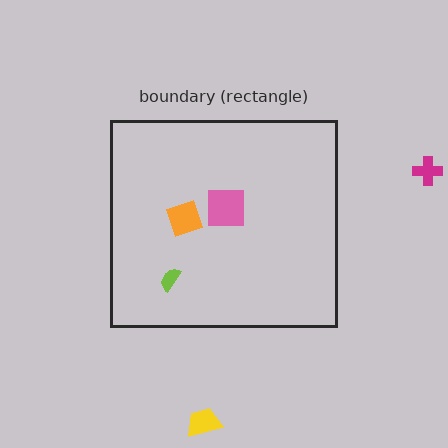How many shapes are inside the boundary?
3 inside, 2 outside.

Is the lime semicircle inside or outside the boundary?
Inside.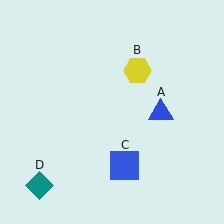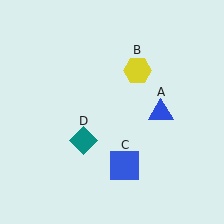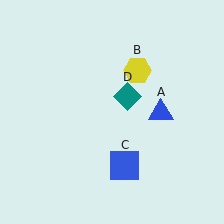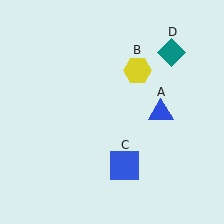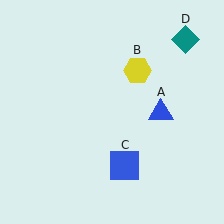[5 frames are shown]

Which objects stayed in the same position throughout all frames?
Blue triangle (object A) and yellow hexagon (object B) and blue square (object C) remained stationary.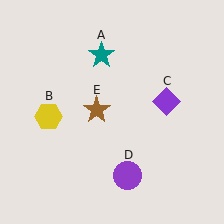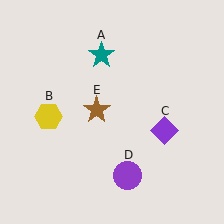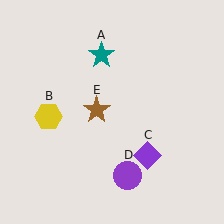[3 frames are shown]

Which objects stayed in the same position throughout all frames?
Teal star (object A) and yellow hexagon (object B) and purple circle (object D) and brown star (object E) remained stationary.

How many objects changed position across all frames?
1 object changed position: purple diamond (object C).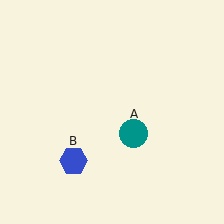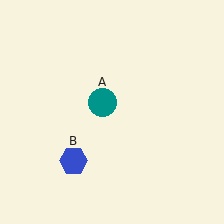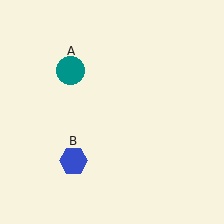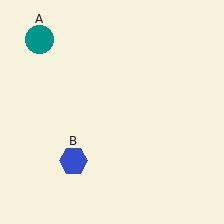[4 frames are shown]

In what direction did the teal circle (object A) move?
The teal circle (object A) moved up and to the left.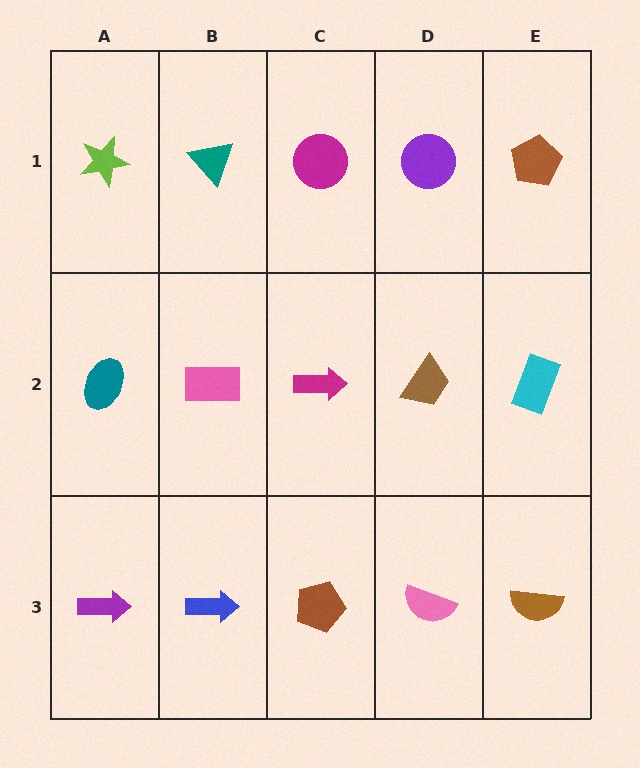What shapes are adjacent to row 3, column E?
A cyan rectangle (row 2, column E), a pink semicircle (row 3, column D).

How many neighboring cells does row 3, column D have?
3.